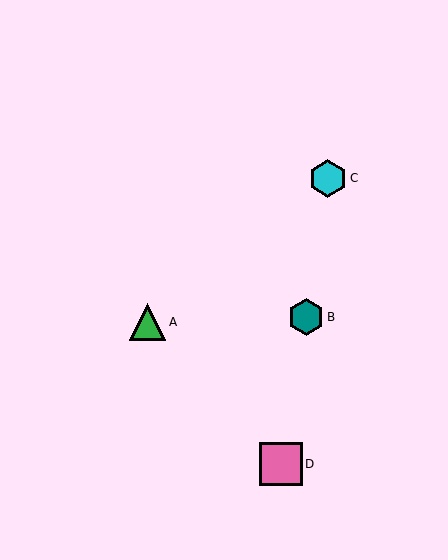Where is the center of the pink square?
The center of the pink square is at (281, 464).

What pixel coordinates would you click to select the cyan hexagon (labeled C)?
Click at (328, 178) to select the cyan hexagon C.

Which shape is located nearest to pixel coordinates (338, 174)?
The cyan hexagon (labeled C) at (328, 178) is nearest to that location.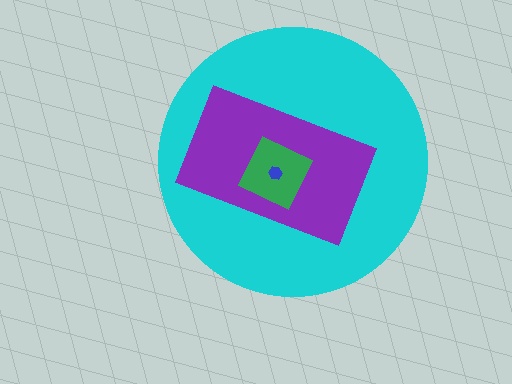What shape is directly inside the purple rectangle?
The green square.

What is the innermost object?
The blue hexagon.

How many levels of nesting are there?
4.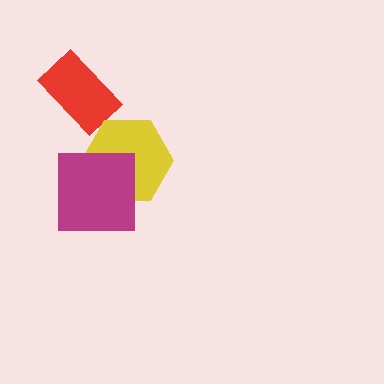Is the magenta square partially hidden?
No, no other shape covers it.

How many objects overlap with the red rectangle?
0 objects overlap with the red rectangle.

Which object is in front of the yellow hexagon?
The magenta square is in front of the yellow hexagon.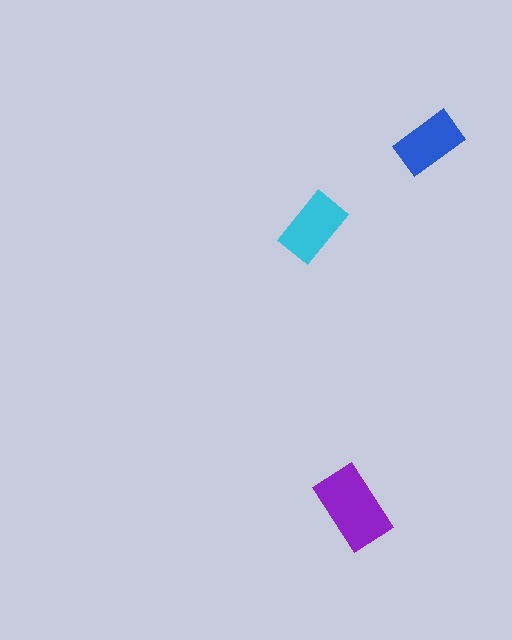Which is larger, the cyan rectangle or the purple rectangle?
The purple one.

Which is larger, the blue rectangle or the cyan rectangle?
The cyan one.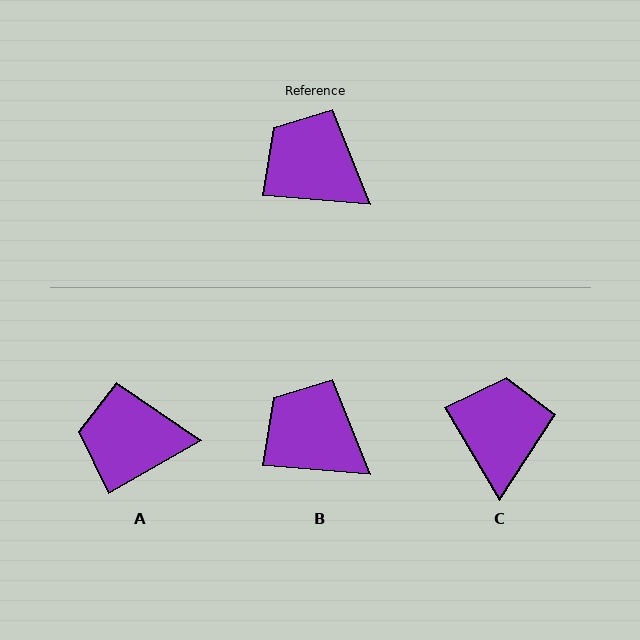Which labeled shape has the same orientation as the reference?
B.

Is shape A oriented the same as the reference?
No, it is off by about 35 degrees.